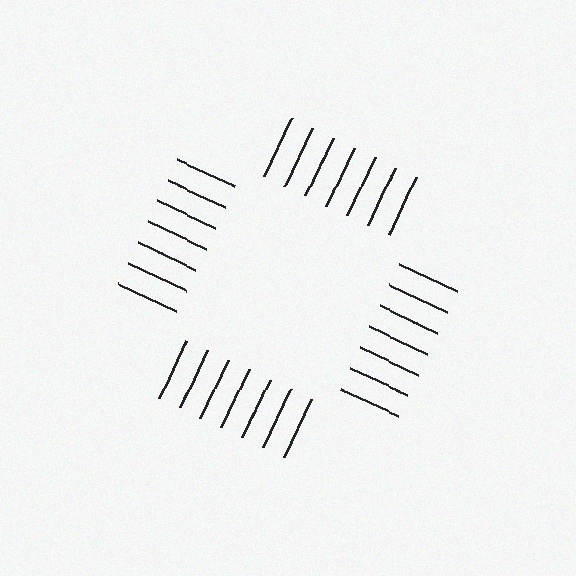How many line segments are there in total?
28 — 7 along each of the 4 edges.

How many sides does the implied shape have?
4 sides — the line-ends trace a square.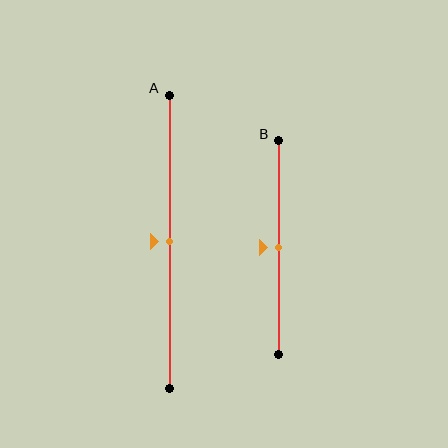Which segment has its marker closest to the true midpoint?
Segment A has its marker closest to the true midpoint.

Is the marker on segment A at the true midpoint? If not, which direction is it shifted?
Yes, the marker on segment A is at the true midpoint.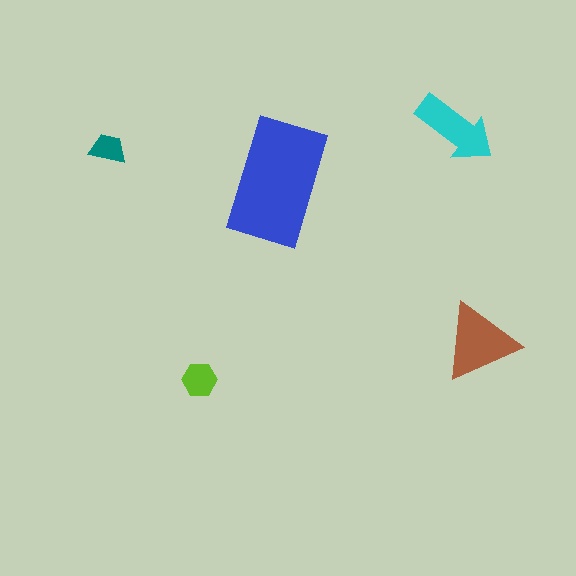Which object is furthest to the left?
The teal trapezoid is leftmost.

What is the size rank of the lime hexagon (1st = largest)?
4th.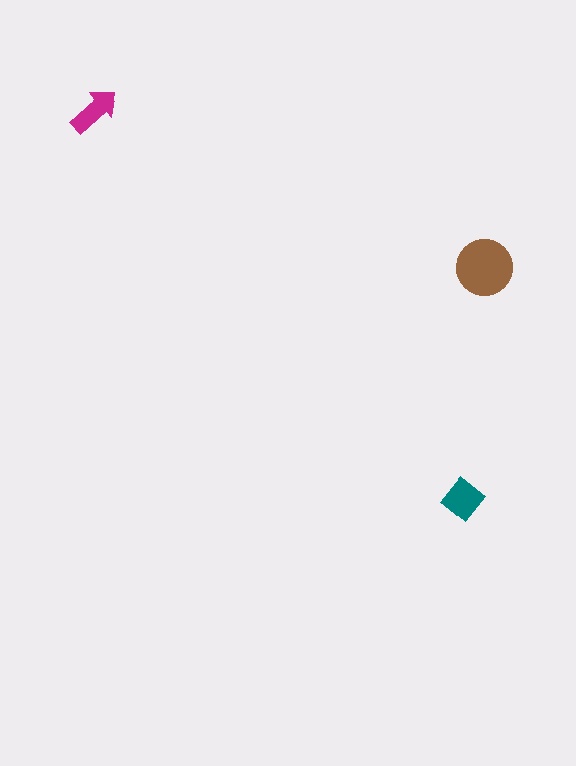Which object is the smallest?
The magenta arrow.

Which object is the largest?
The brown circle.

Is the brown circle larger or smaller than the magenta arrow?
Larger.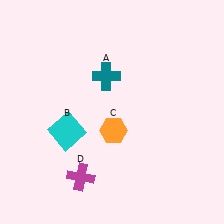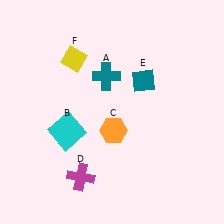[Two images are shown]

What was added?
A teal diamond (E), a yellow diamond (F) were added in Image 2.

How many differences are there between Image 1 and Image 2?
There are 2 differences between the two images.